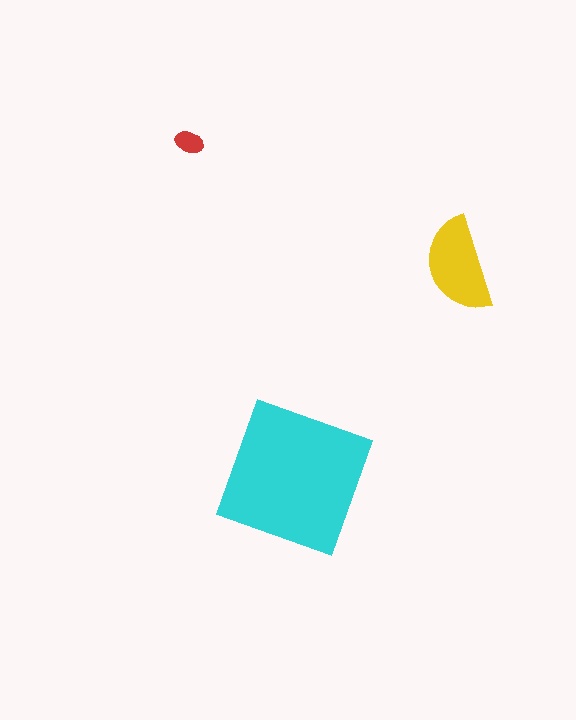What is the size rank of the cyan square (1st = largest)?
1st.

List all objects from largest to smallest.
The cyan square, the yellow semicircle, the red ellipse.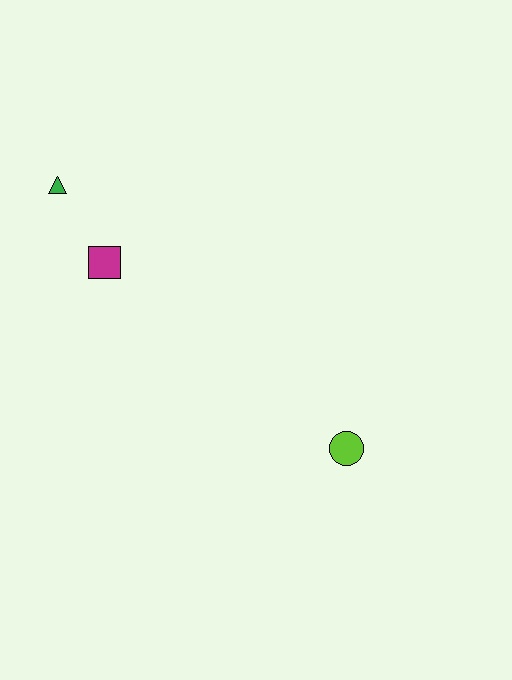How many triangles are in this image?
There is 1 triangle.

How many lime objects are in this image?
There is 1 lime object.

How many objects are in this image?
There are 3 objects.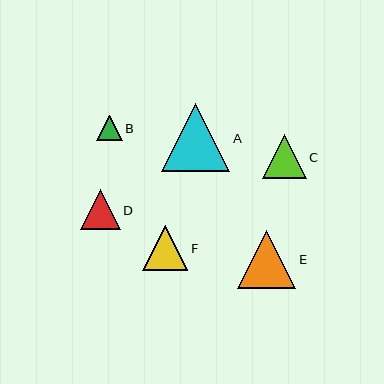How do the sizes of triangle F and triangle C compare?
Triangle F and triangle C are approximately the same size.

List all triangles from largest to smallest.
From largest to smallest: A, E, F, C, D, B.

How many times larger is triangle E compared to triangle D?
Triangle E is approximately 1.5 times the size of triangle D.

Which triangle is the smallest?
Triangle B is the smallest with a size of approximately 26 pixels.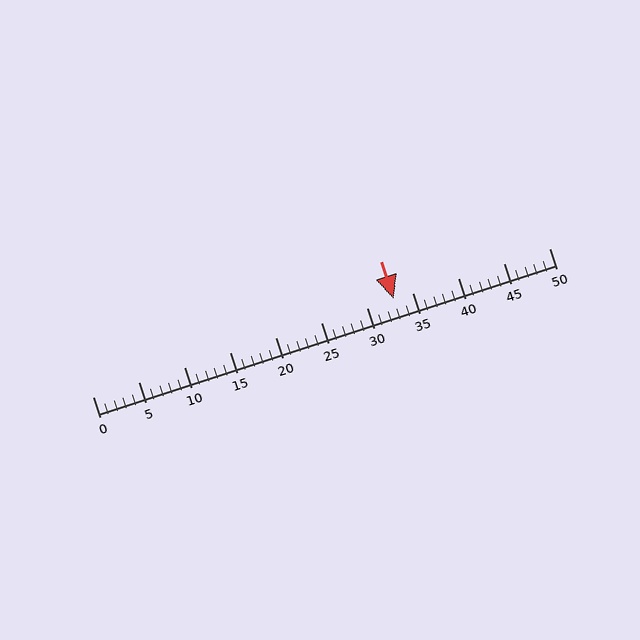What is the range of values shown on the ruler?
The ruler shows values from 0 to 50.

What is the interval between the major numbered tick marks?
The major tick marks are spaced 5 units apart.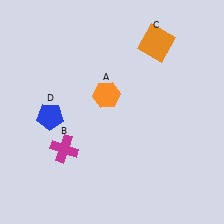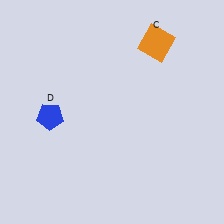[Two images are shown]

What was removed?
The orange hexagon (A), the magenta cross (B) were removed in Image 2.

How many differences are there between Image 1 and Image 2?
There are 2 differences between the two images.